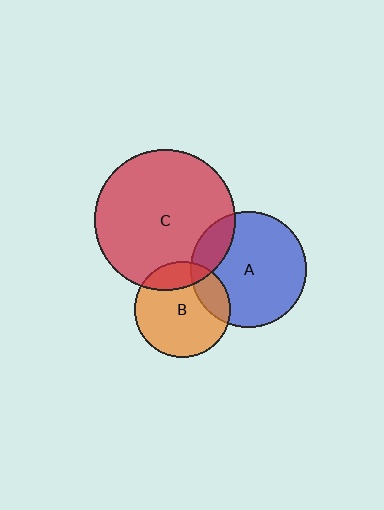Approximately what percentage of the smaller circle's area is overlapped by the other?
Approximately 20%.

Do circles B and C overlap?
Yes.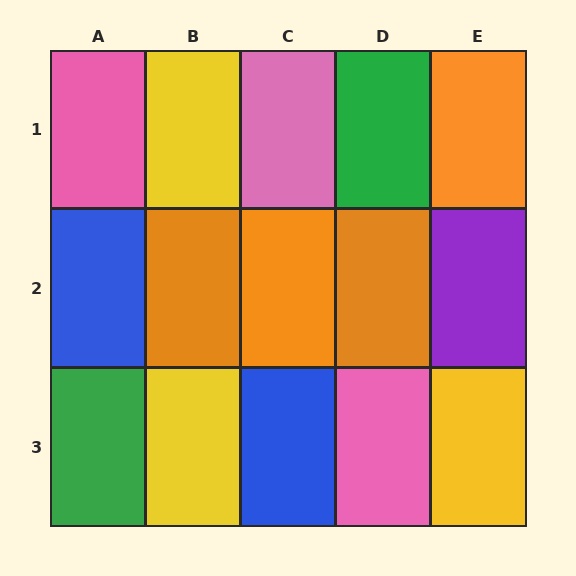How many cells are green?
2 cells are green.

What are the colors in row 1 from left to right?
Pink, yellow, pink, green, orange.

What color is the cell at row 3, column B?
Yellow.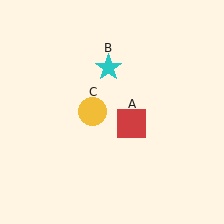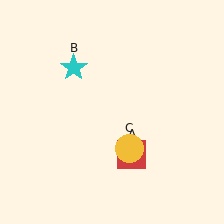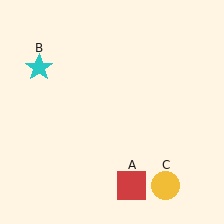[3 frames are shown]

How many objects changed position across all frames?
3 objects changed position: red square (object A), cyan star (object B), yellow circle (object C).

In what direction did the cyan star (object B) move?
The cyan star (object B) moved left.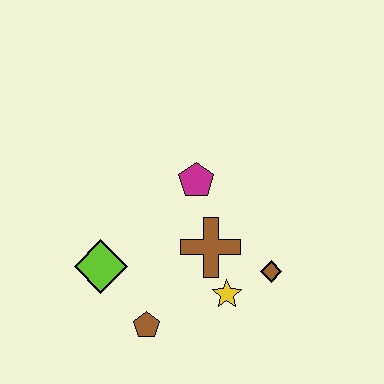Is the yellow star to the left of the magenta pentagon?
No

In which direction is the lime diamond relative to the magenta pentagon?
The lime diamond is to the left of the magenta pentagon.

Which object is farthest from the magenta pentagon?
The brown pentagon is farthest from the magenta pentagon.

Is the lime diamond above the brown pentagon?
Yes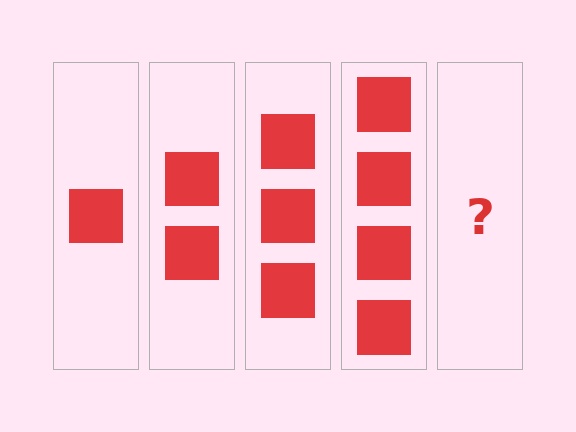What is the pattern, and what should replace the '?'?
The pattern is that each step adds one more square. The '?' should be 5 squares.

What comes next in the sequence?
The next element should be 5 squares.